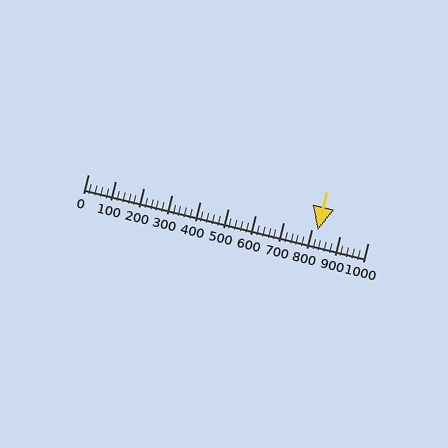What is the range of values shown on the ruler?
The ruler shows values from 0 to 1000.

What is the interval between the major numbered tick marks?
The major tick marks are spaced 100 units apart.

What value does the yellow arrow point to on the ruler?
The yellow arrow points to approximately 820.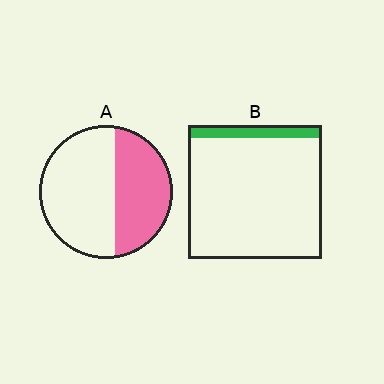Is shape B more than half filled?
No.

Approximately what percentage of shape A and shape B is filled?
A is approximately 40% and B is approximately 10%.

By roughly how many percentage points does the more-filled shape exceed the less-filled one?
By roughly 30 percentage points (A over B).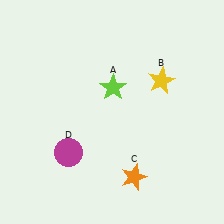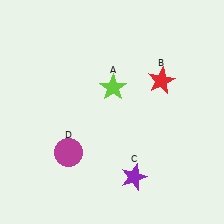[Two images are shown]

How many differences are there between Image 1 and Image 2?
There are 2 differences between the two images.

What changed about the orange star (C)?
In Image 1, C is orange. In Image 2, it changed to purple.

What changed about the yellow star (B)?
In Image 1, B is yellow. In Image 2, it changed to red.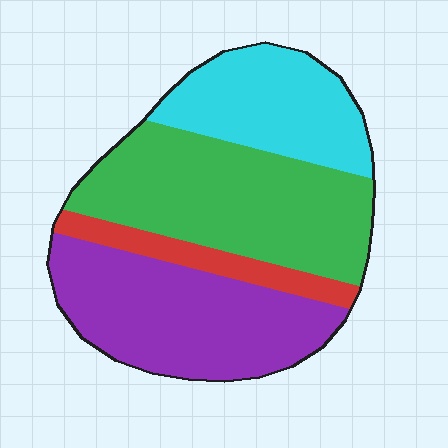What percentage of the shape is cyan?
Cyan takes up about one fifth (1/5) of the shape.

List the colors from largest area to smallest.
From largest to smallest: green, purple, cyan, red.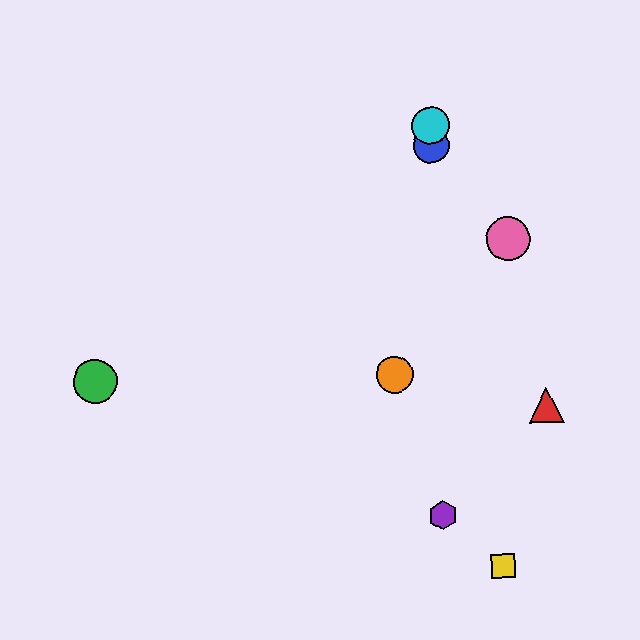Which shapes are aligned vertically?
The blue circle, the purple hexagon, the cyan circle are aligned vertically.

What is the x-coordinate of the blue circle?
The blue circle is at x≈431.